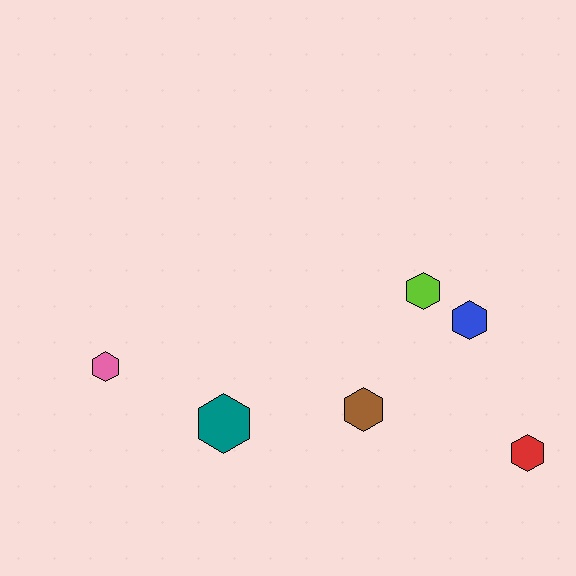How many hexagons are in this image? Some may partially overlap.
There are 6 hexagons.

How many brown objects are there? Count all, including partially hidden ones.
There is 1 brown object.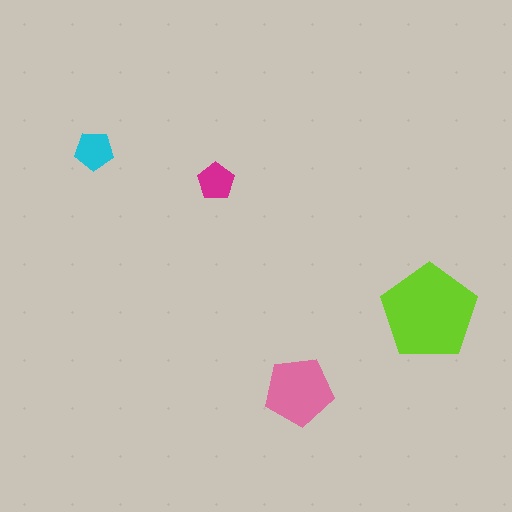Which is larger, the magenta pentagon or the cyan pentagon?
The cyan one.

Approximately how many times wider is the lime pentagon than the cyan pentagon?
About 2.5 times wider.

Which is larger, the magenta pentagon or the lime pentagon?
The lime one.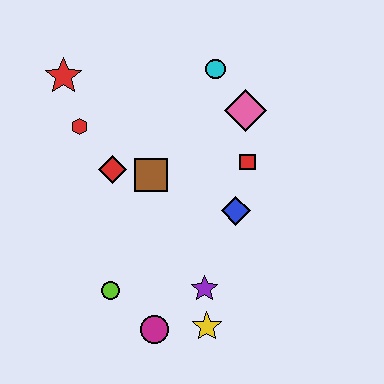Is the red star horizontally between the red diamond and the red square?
No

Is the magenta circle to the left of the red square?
Yes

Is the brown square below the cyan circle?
Yes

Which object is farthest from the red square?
The red star is farthest from the red square.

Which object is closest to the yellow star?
The purple star is closest to the yellow star.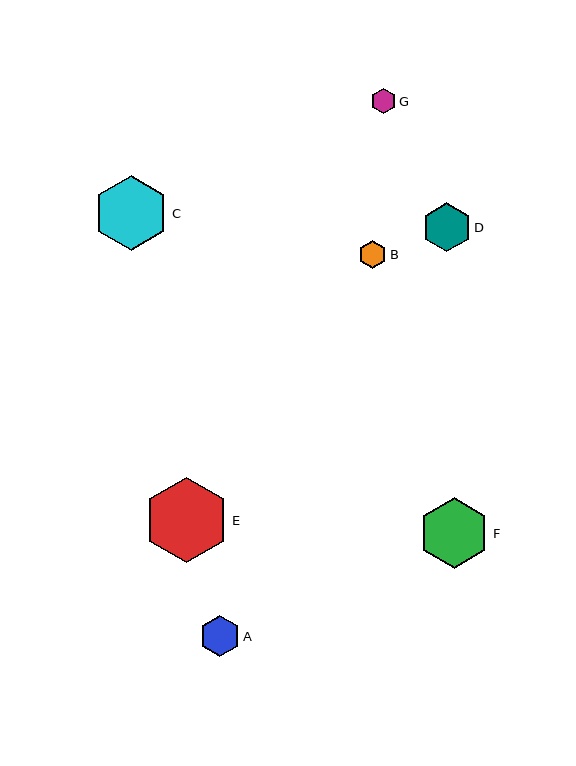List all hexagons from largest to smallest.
From largest to smallest: E, C, F, D, A, B, G.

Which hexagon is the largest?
Hexagon E is the largest with a size of approximately 85 pixels.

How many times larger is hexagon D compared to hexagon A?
Hexagon D is approximately 1.2 times the size of hexagon A.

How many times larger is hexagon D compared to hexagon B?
Hexagon D is approximately 1.7 times the size of hexagon B.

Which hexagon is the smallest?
Hexagon G is the smallest with a size of approximately 26 pixels.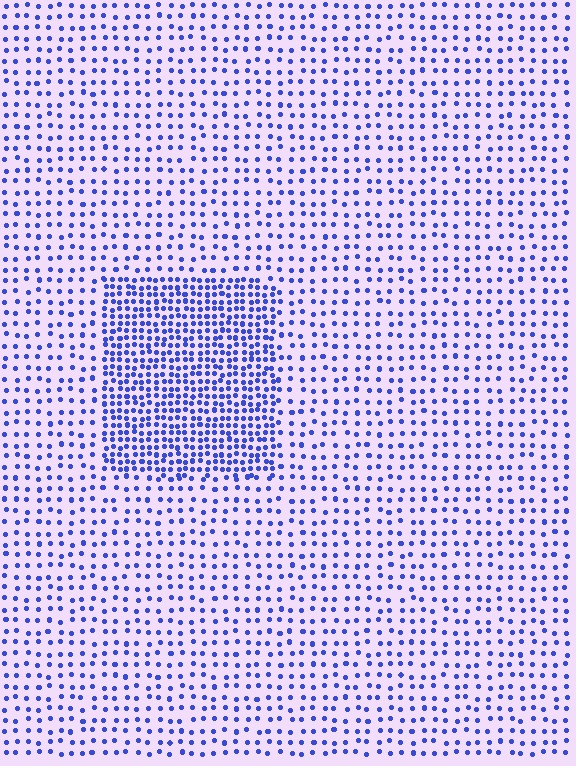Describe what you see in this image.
The image contains small blue elements arranged at two different densities. A rectangle-shaped region is visible where the elements are more densely packed than the surrounding area.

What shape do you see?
I see a rectangle.